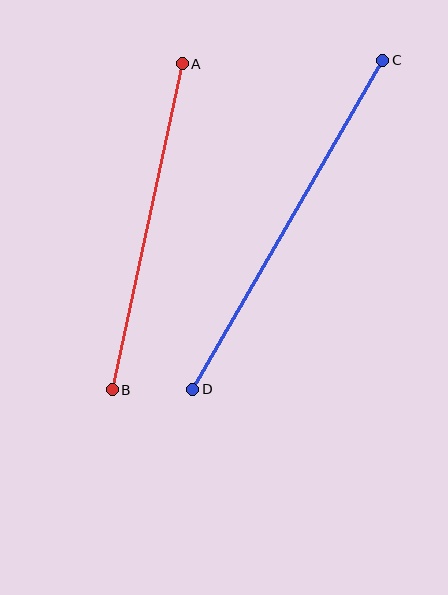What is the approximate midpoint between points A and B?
The midpoint is at approximately (147, 227) pixels.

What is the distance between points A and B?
The distance is approximately 333 pixels.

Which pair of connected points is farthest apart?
Points C and D are farthest apart.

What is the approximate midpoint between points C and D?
The midpoint is at approximately (288, 225) pixels.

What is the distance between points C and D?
The distance is approximately 380 pixels.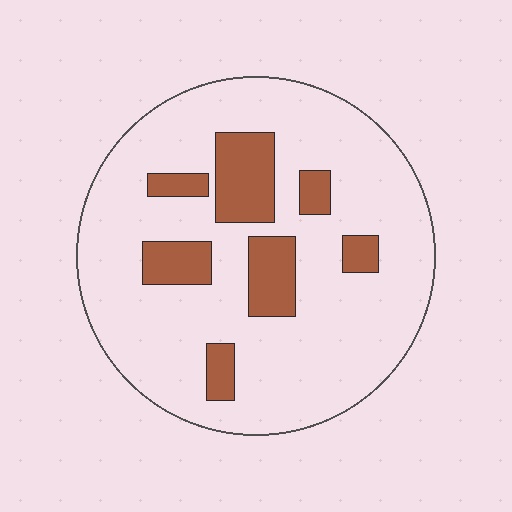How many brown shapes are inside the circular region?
7.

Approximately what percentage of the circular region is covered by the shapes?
Approximately 20%.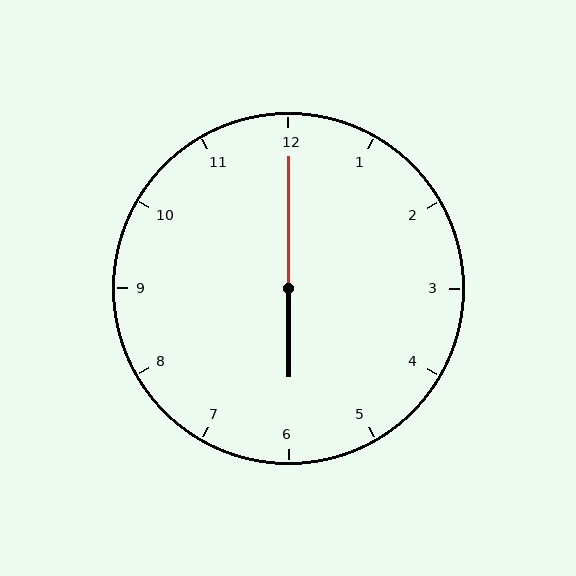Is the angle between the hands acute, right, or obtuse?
It is obtuse.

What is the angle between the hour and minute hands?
Approximately 180 degrees.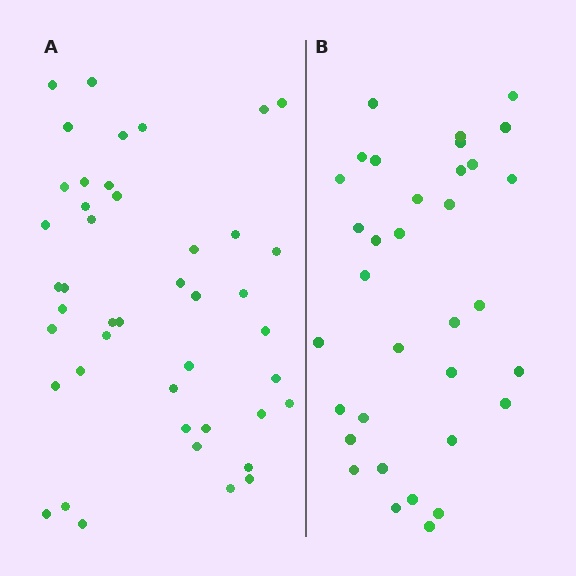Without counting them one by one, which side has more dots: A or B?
Region A (the left region) has more dots.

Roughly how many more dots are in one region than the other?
Region A has roughly 10 or so more dots than region B.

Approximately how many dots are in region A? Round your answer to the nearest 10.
About 40 dots. (The exact count is 44, which rounds to 40.)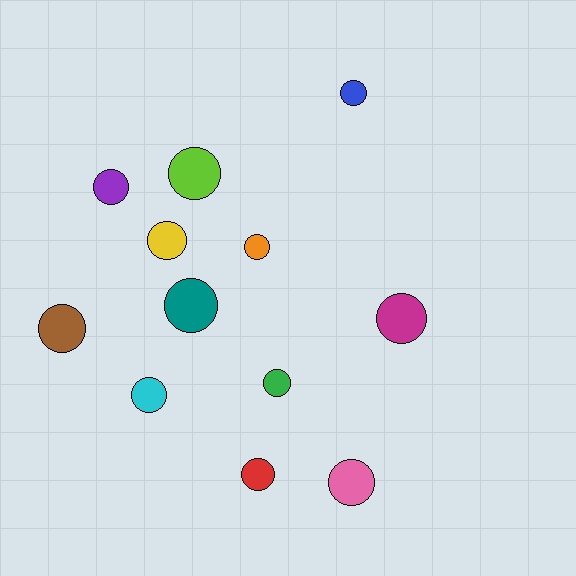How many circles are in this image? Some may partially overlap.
There are 12 circles.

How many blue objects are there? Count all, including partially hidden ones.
There is 1 blue object.